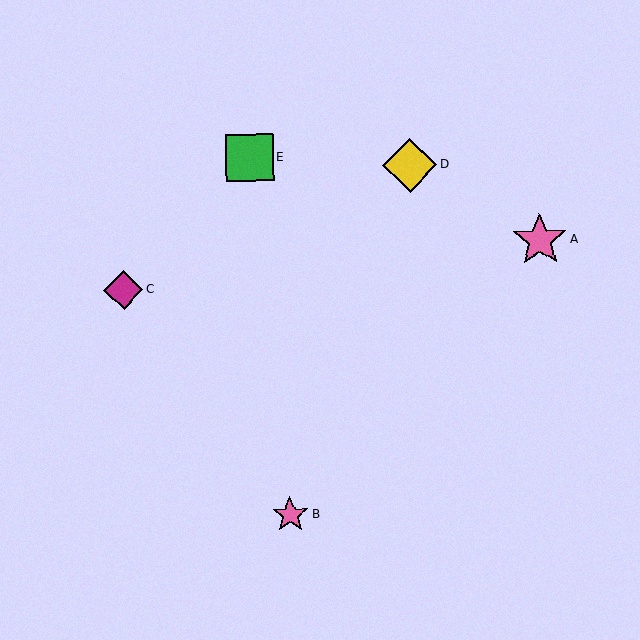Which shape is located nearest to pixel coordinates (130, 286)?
The magenta diamond (labeled C) at (124, 290) is nearest to that location.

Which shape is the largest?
The yellow diamond (labeled D) is the largest.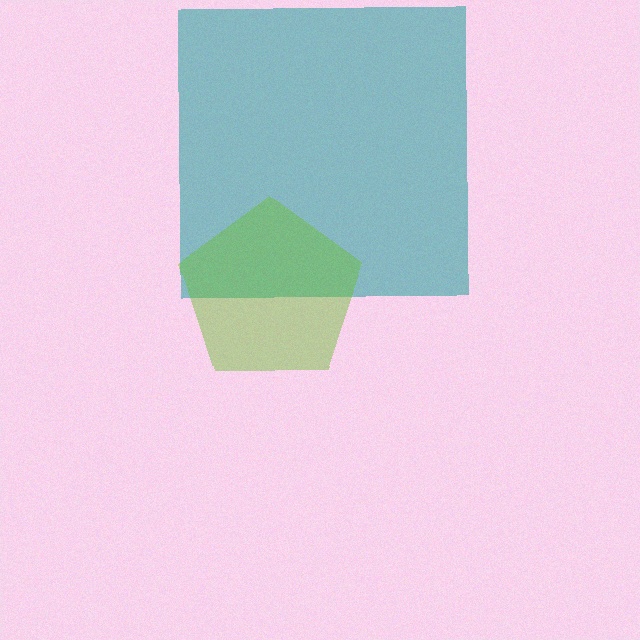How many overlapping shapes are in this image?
There are 2 overlapping shapes in the image.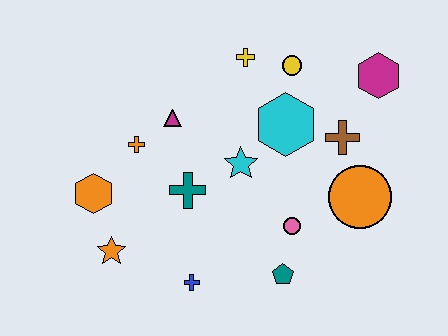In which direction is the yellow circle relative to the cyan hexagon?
The yellow circle is above the cyan hexagon.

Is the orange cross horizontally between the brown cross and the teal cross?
No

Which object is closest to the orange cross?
The magenta triangle is closest to the orange cross.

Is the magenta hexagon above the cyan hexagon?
Yes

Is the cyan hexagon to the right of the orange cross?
Yes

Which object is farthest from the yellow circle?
The orange star is farthest from the yellow circle.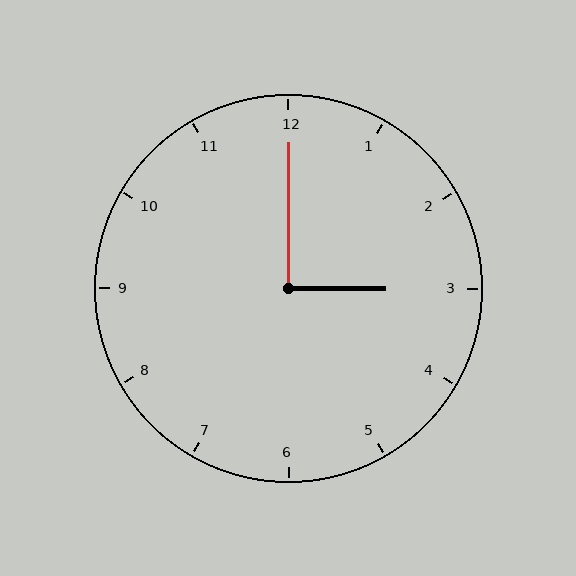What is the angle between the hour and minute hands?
Approximately 90 degrees.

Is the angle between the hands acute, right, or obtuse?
It is right.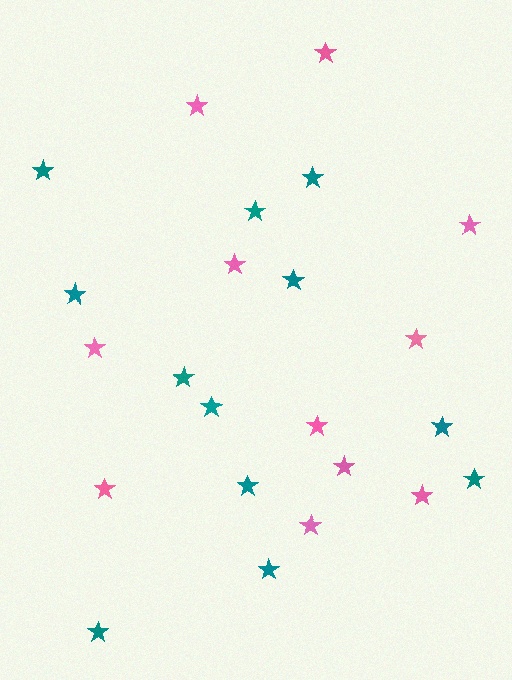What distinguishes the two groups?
There are 2 groups: one group of pink stars (11) and one group of teal stars (12).